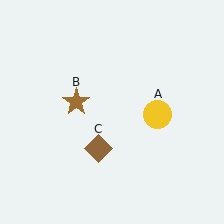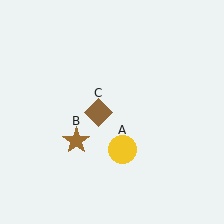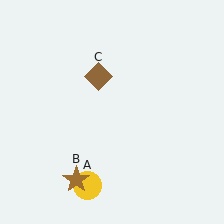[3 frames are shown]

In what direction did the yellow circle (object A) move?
The yellow circle (object A) moved down and to the left.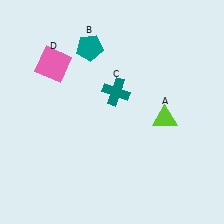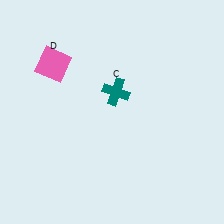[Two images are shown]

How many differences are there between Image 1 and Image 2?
There are 2 differences between the two images.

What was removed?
The lime triangle (A), the teal pentagon (B) were removed in Image 2.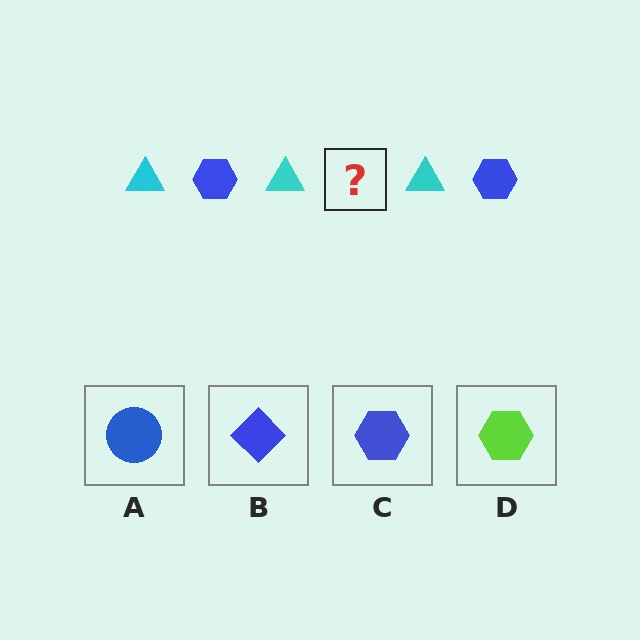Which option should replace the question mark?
Option C.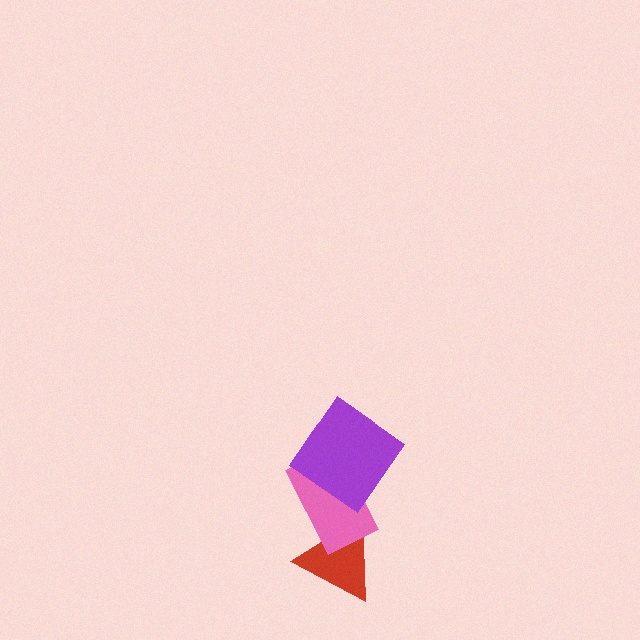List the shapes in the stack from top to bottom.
From top to bottom: the purple diamond, the pink rectangle, the red triangle.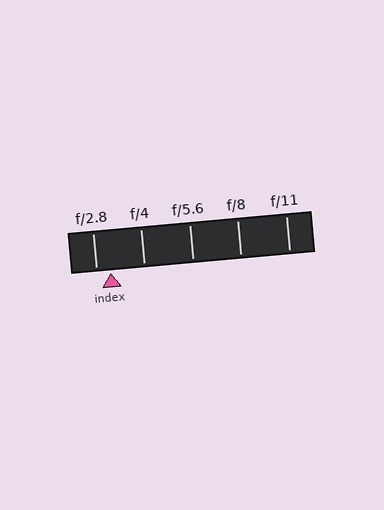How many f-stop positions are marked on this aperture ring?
There are 5 f-stop positions marked.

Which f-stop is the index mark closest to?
The index mark is closest to f/2.8.